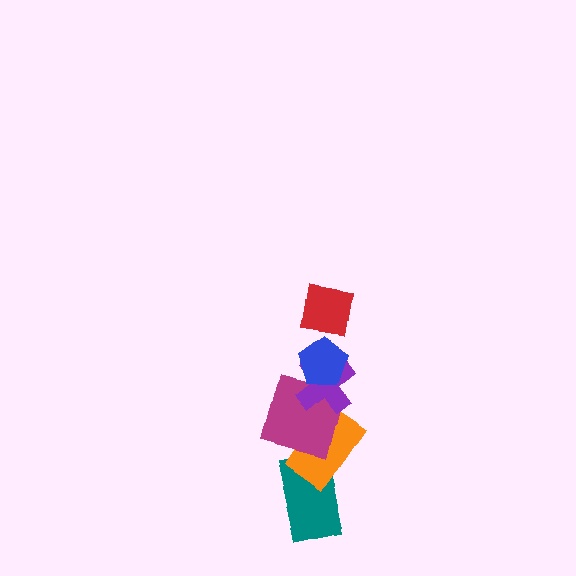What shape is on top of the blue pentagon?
The red square is on top of the blue pentagon.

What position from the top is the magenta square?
The magenta square is 4th from the top.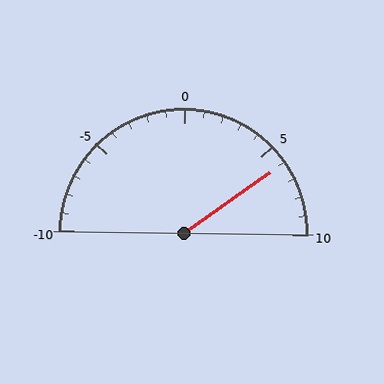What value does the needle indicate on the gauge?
The needle indicates approximately 6.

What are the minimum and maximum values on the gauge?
The gauge ranges from -10 to 10.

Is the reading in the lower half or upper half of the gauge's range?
The reading is in the upper half of the range (-10 to 10).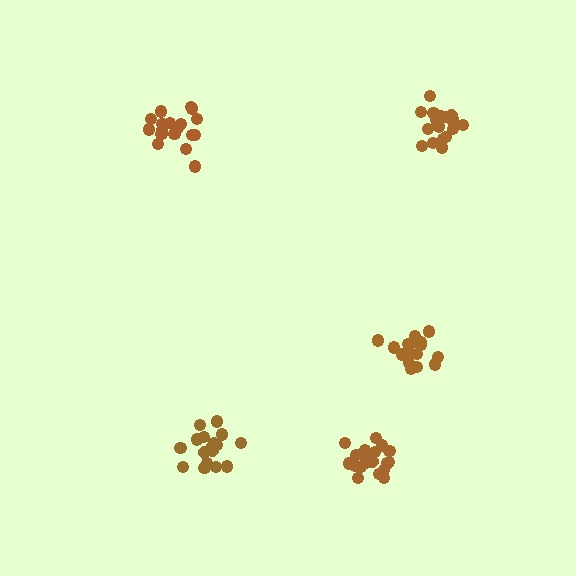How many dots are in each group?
Group 1: 19 dots, Group 2: 16 dots, Group 3: 17 dots, Group 4: 18 dots, Group 5: 18 dots (88 total).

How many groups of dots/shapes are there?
There are 5 groups.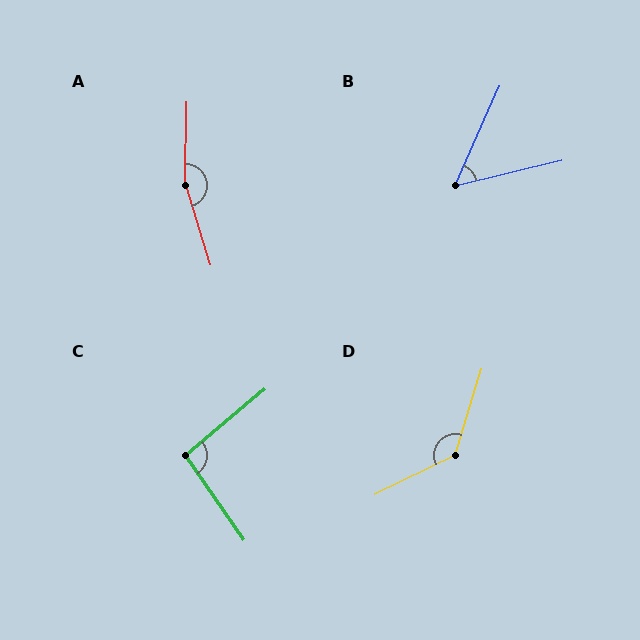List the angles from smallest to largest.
B (53°), C (95°), D (133°), A (162°).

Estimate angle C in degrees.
Approximately 95 degrees.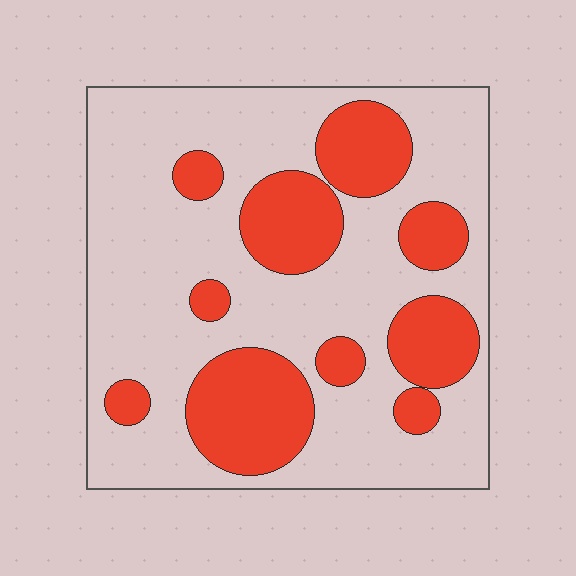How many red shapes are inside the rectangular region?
10.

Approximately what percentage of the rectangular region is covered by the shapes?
Approximately 30%.